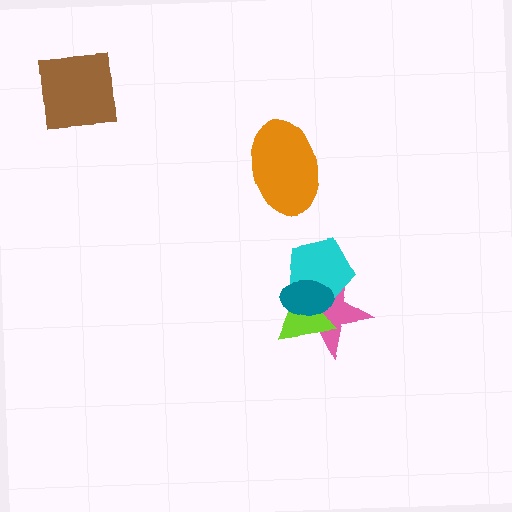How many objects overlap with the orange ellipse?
0 objects overlap with the orange ellipse.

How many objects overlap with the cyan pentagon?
3 objects overlap with the cyan pentagon.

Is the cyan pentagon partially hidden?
Yes, it is partially covered by another shape.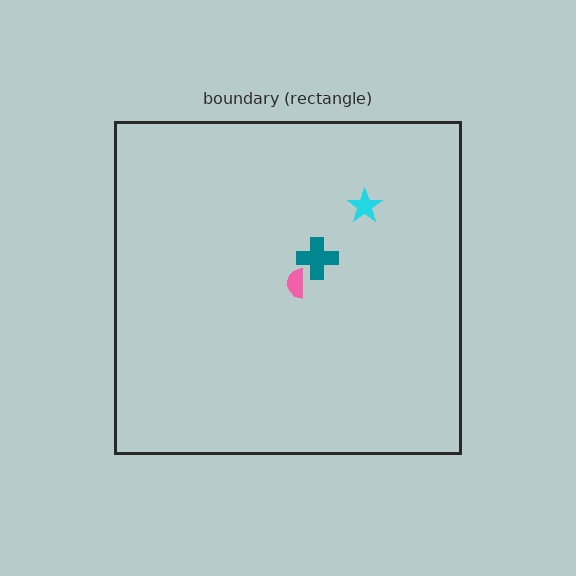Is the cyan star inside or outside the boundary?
Inside.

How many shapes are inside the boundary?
3 inside, 0 outside.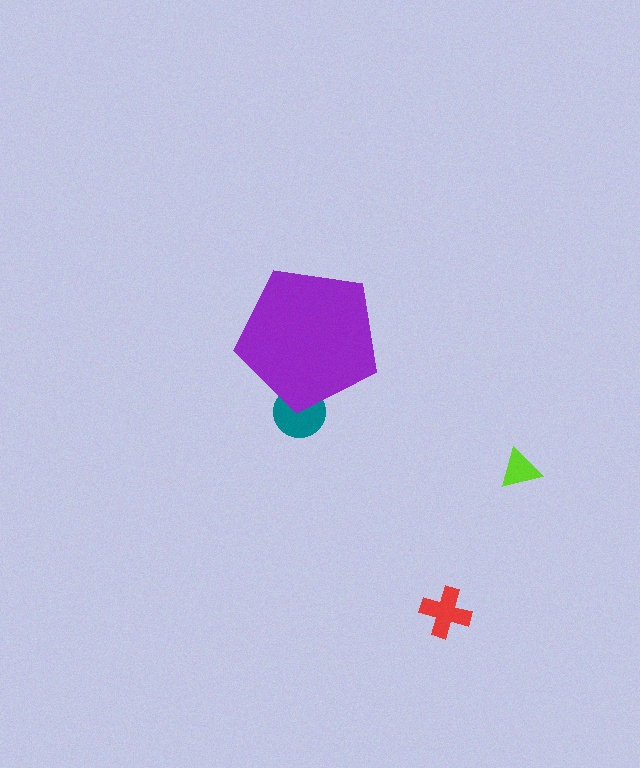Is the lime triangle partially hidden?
No, the lime triangle is fully visible.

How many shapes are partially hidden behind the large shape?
1 shape is partially hidden.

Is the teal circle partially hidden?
Yes, the teal circle is partially hidden behind the purple pentagon.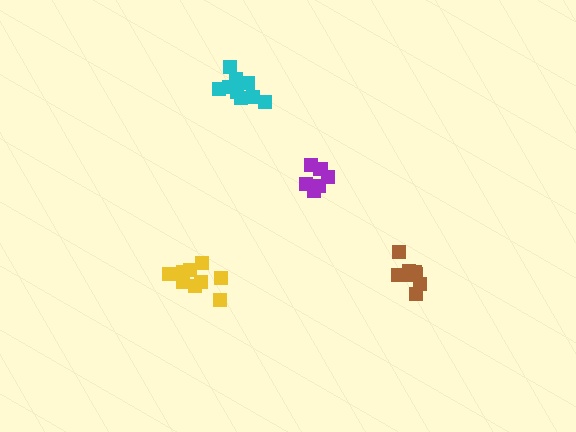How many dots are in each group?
Group 1: 9 dots, Group 2: 8 dots, Group 3: 9 dots, Group 4: 6 dots (32 total).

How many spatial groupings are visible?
There are 4 spatial groupings.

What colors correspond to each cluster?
The clusters are colored: yellow, brown, cyan, purple.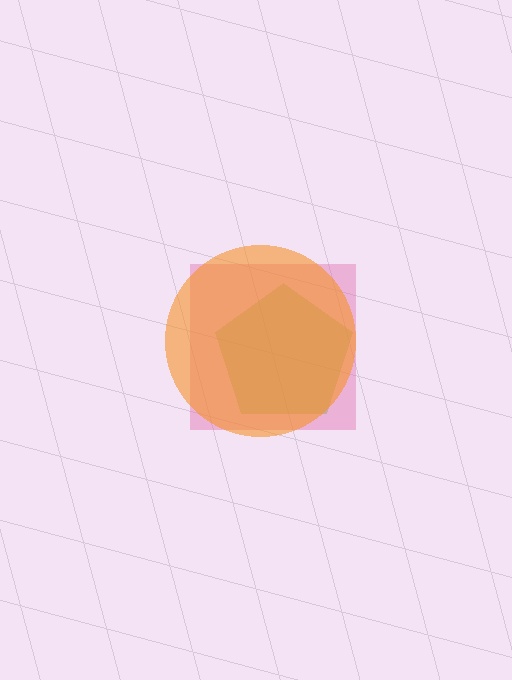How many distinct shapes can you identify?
There are 3 distinct shapes: a lime pentagon, a pink square, an orange circle.